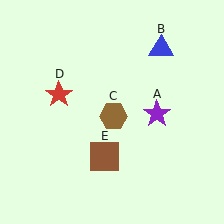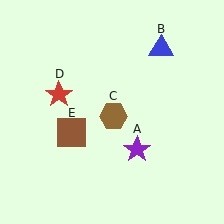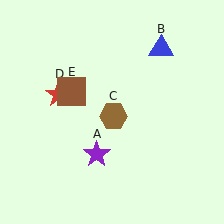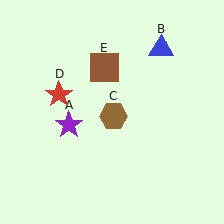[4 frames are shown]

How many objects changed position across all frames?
2 objects changed position: purple star (object A), brown square (object E).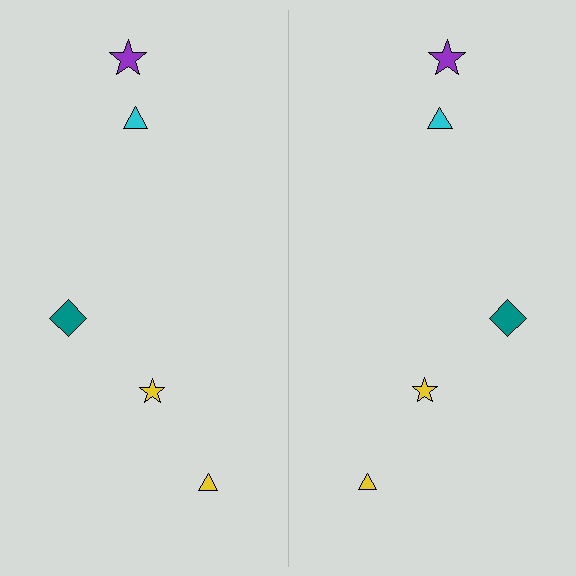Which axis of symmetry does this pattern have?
The pattern has a vertical axis of symmetry running through the center of the image.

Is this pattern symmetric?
Yes, this pattern has bilateral (reflection) symmetry.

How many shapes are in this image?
There are 10 shapes in this image.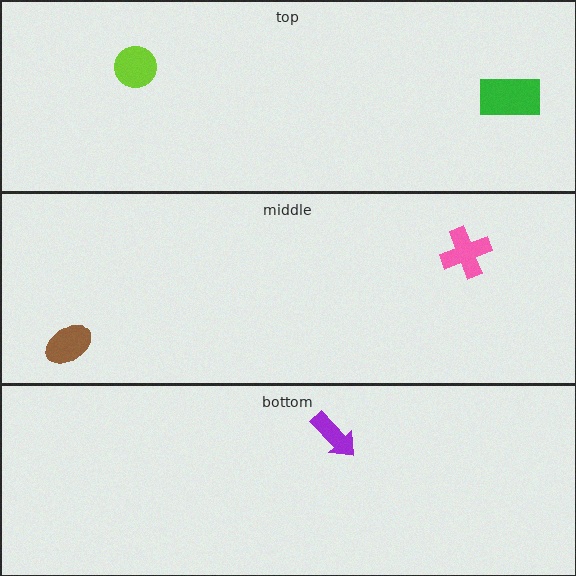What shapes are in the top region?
The lime circle, the green rectangle.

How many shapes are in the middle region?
2.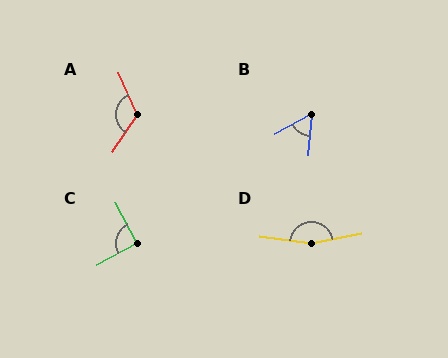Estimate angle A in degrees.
Approximately 123 degrees.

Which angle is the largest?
D, at approximately 162 degrees.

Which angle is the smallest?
B, at approximately 56 degrees.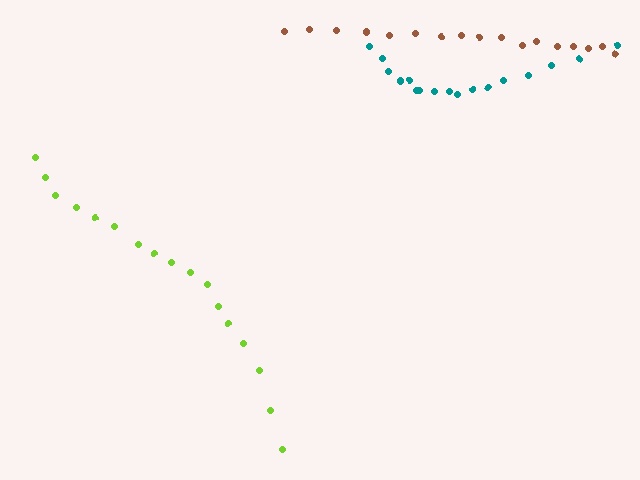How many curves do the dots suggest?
There are 3 distinct paths.